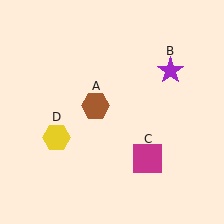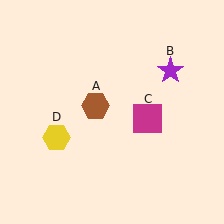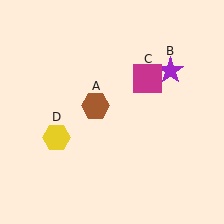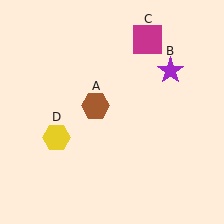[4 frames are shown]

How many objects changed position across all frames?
1 object changed position: magenta square (object C).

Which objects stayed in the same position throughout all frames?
Brown hexagon (object A) and purple star (object B) and yellow hexagon (object D) remained stationary.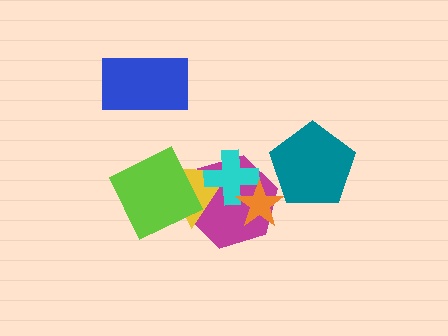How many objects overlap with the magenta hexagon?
4 objects overlap with the magenta hexagon.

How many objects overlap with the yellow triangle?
3 objects overlap with the yellow triangle.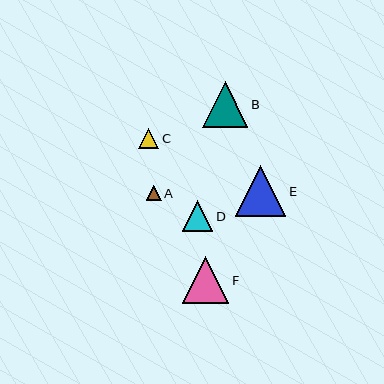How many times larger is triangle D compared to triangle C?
Triangle D is approximately 1.5 times the size of triangle C.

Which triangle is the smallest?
Triangle A is the smallest with a size of approximately 15 pixels.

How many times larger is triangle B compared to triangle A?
Triangle B is approximately 3.0 times the size of triangle A.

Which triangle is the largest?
Triangle E is the largest with a size of approximately 50 pixels.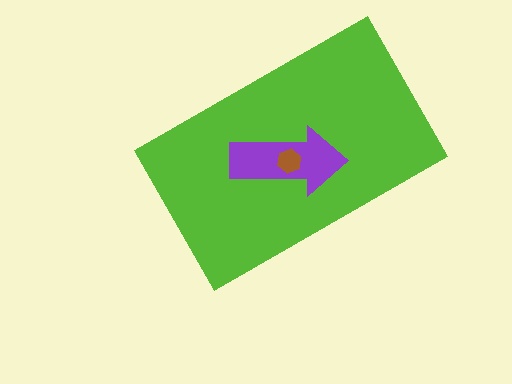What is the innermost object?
The brown hexagon.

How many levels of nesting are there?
3.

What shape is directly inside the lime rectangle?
The purple arrow.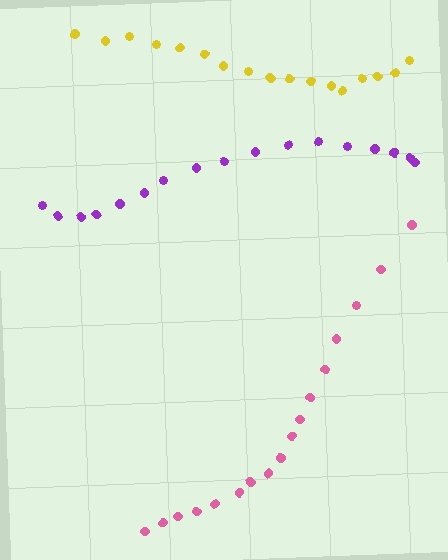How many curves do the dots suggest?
There are 3 distinct paths.